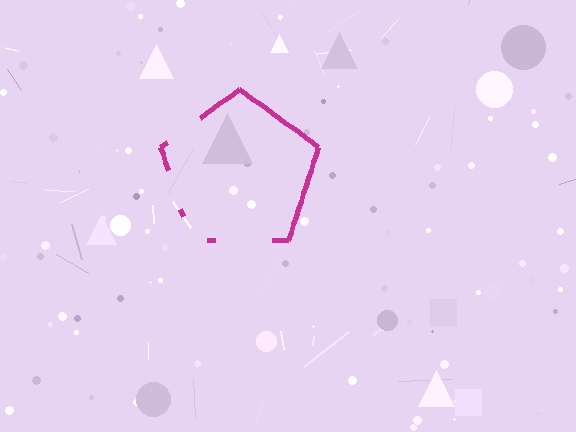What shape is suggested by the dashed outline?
The dashed outline suggests a pentagon.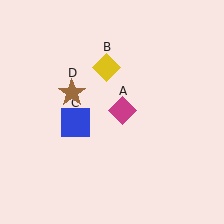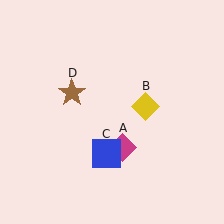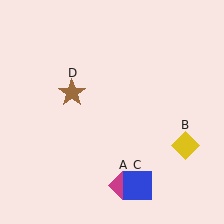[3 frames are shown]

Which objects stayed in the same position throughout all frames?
Brown star (object D) remained stationary.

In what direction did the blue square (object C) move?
The blue square (object C) moved down and to the right.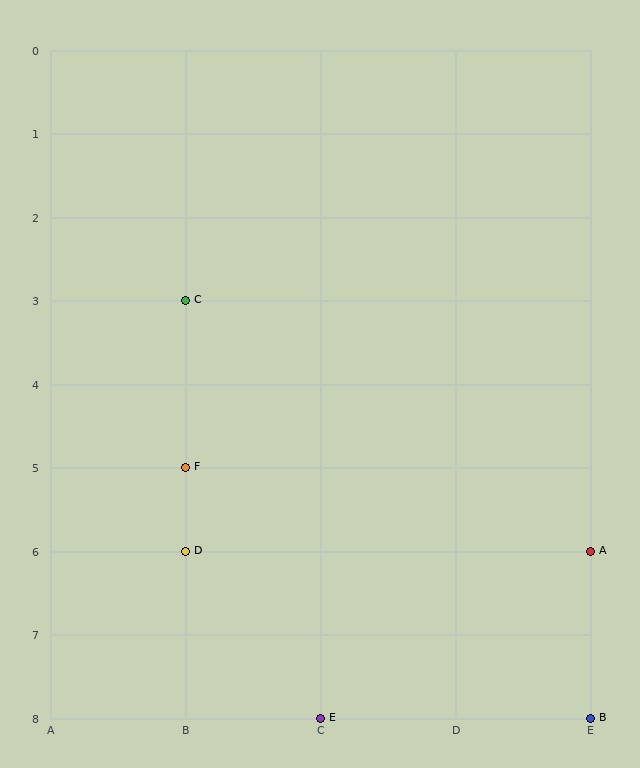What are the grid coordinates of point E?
Point E is at grid coordinates (C, 8).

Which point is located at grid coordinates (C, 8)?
Point E is at (C, 8).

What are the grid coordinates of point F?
Point F is at grid coordinates (B, 5).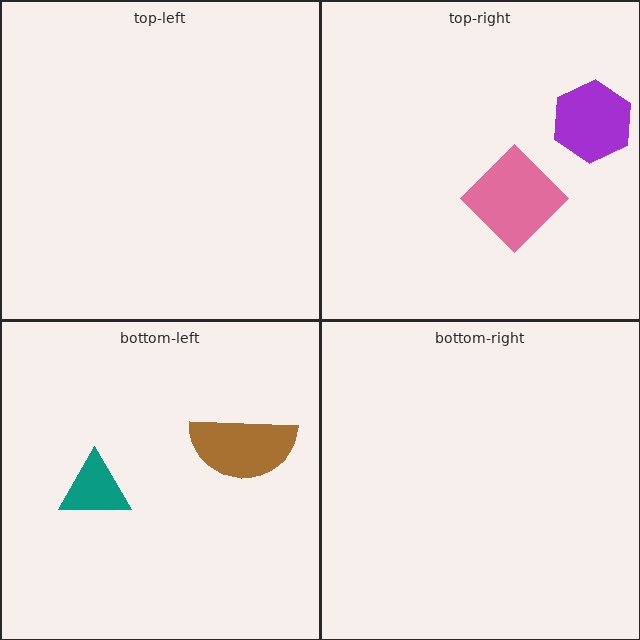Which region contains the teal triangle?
The bottom-left region.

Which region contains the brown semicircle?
The bottom-left region.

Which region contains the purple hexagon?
The top-right region.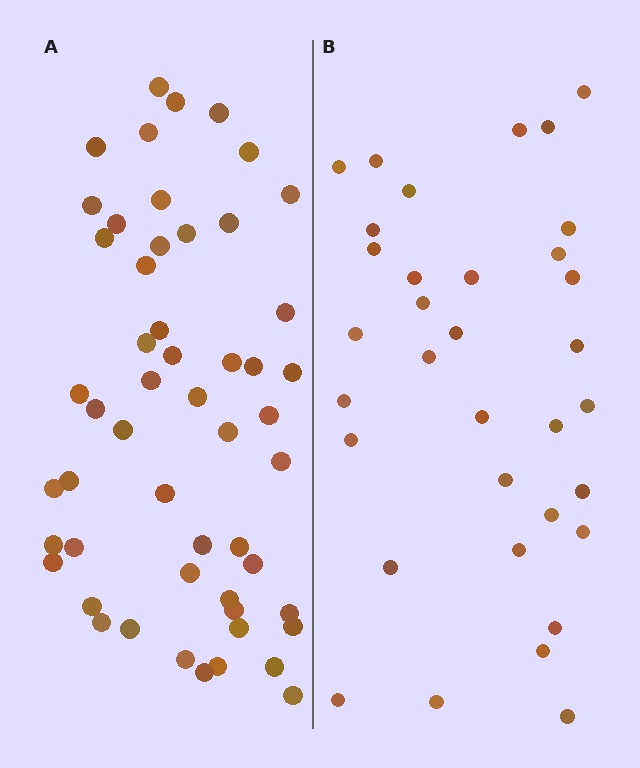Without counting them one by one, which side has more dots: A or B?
Region A (the left region) has more dots.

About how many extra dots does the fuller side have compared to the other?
Region A has approximately 20 more dots than region B.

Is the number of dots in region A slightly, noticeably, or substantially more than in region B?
Region A has substantially more. The ratio is roughly 1.6 to 1.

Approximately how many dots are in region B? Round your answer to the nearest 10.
About 30 dots. (The exact count is 34, which rounds to 30.)